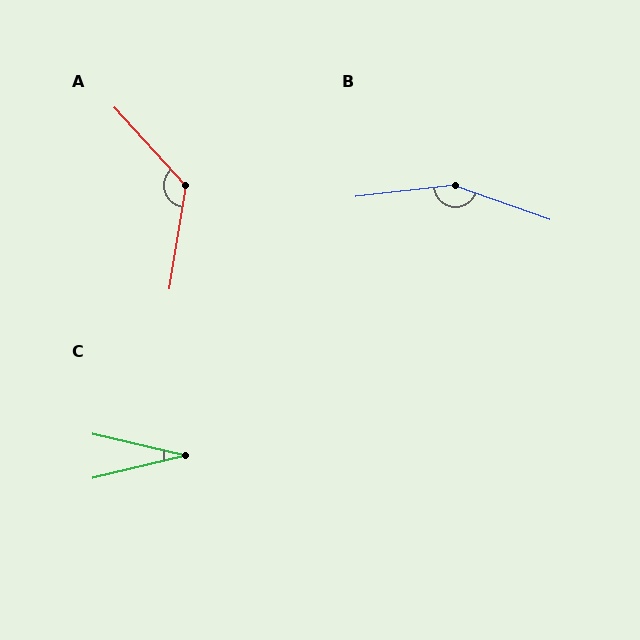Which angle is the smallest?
C, at approximately 27 degrees.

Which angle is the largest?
B, at approximately 154 degrees.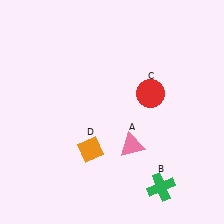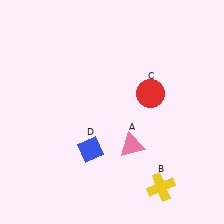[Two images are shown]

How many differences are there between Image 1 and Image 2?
There are 2 differences between the two images.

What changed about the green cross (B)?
In Image 1, B is green. In Image 2, it changed to yellow.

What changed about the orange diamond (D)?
In Image 1, D is orange. In Image 2, it changed to blue.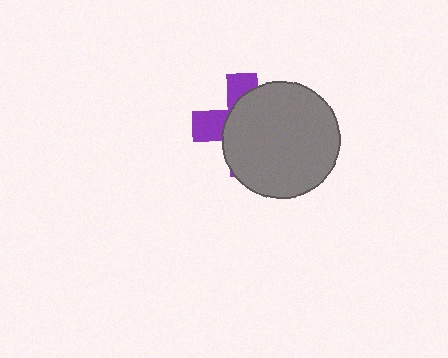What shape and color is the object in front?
The object in front is a gray circle.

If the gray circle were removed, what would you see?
You would see the complete purple cross.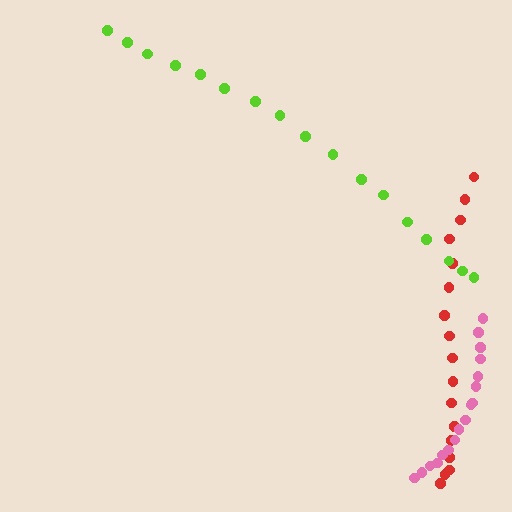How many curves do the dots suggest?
There are 3 distinct paths.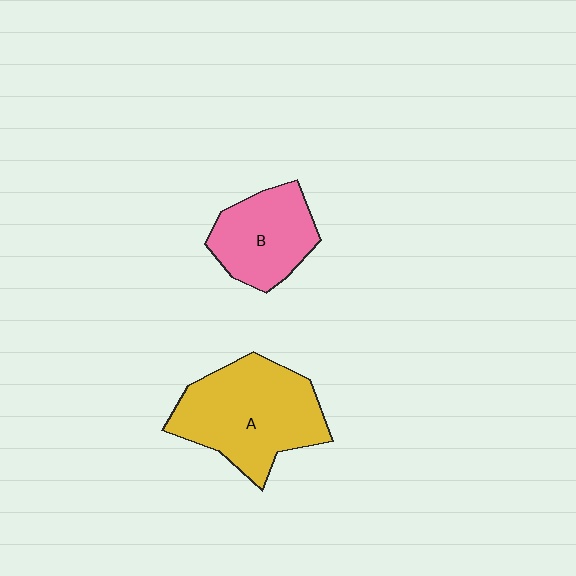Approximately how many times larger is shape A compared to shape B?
Approximately 1.6 times.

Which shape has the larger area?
Shape A (yellow).